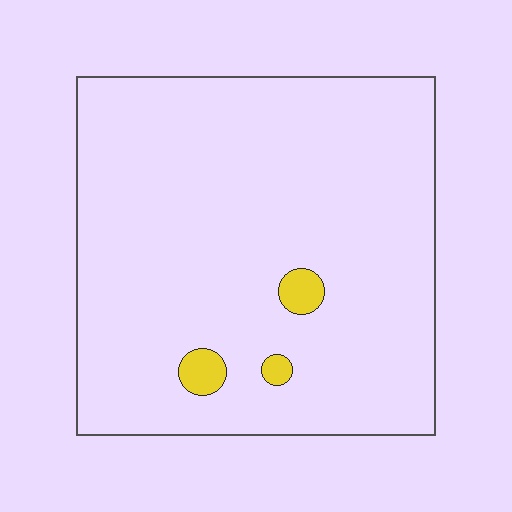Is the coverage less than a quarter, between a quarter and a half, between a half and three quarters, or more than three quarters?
Less than a quarter.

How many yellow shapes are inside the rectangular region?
3.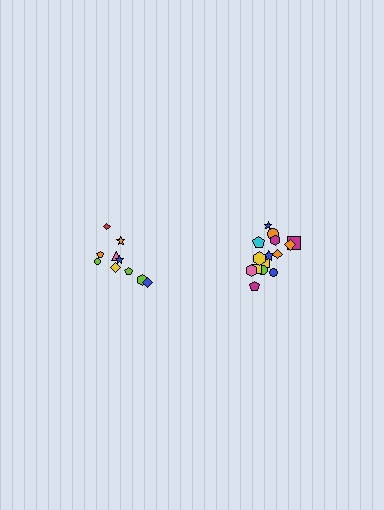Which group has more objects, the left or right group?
The right group.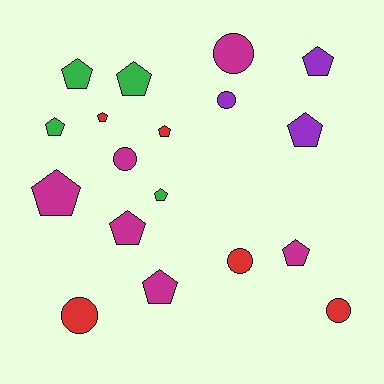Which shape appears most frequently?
Pentagon, with 12 objects.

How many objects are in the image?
There are 18 objects.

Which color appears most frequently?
Magenta, with 6 objects.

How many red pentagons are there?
There are 2 red pentagons.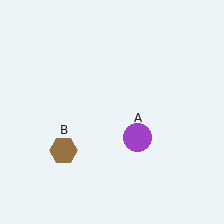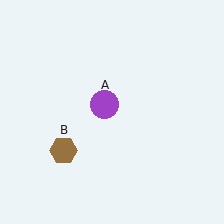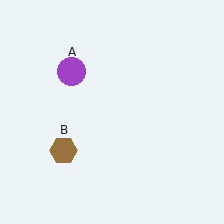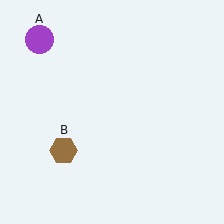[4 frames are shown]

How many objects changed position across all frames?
1 object changed position: purple circle (object A).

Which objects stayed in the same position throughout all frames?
Brown hexagon (object B) remained stationary.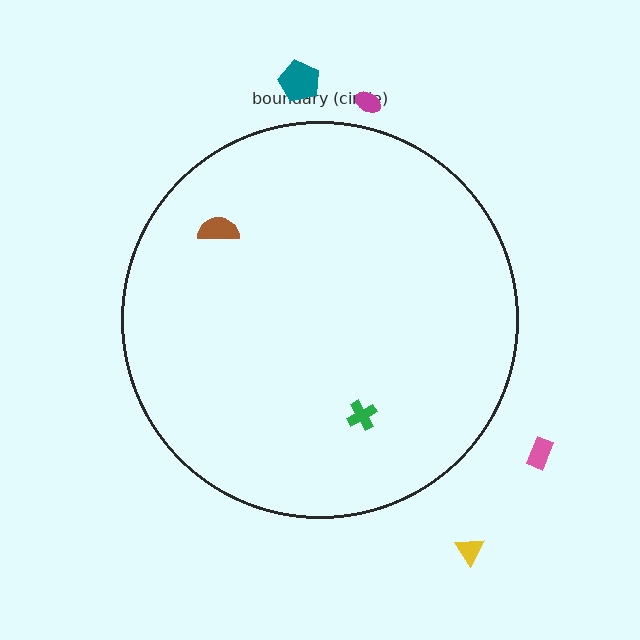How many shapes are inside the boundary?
2 inside, 4 outside.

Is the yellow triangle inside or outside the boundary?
Outside.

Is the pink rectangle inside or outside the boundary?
Outside.